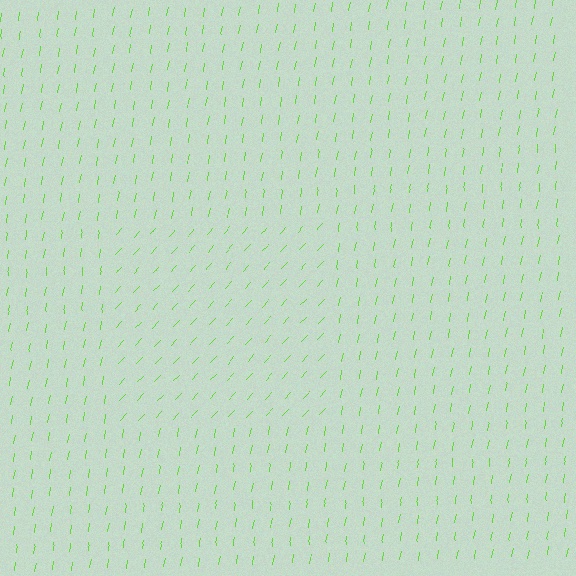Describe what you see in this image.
The image is filled with small lime line segments. A rectangle region in the image has lines oriented differently from the surrounding lines, creating a visible texture boundary.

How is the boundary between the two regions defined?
The boundary is defined purely by a change in line orientation (approximately 33 degrees difference). All lines are the same color and thickness.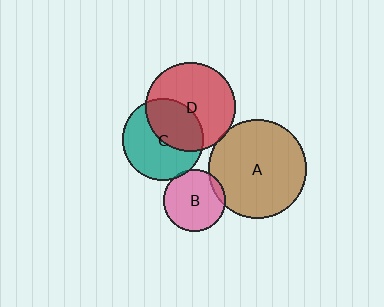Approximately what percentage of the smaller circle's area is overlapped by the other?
Approximately 5%.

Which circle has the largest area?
Circle A (brown).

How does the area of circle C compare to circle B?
Approximately 1.7 times.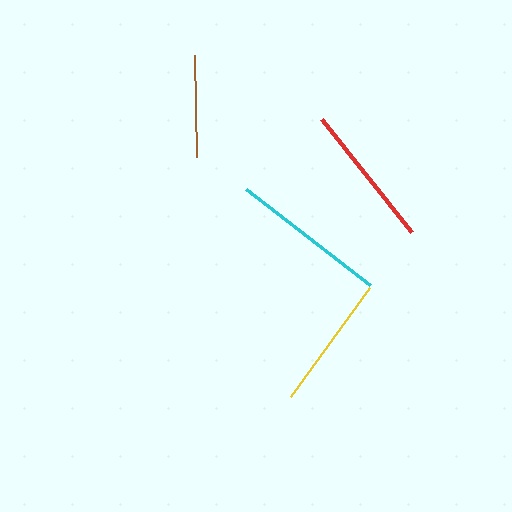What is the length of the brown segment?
The brown segment is approximately 102 pixels long.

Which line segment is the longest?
The cyan line is the longest at approximately 157 pixels.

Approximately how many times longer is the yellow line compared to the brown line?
The yellow line is approximately 1.3 times the length of the brown line.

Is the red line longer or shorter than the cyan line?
The cyan line is longer than the red line.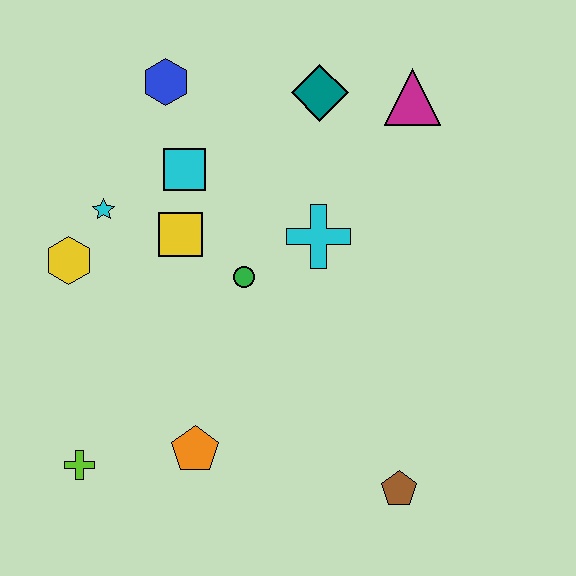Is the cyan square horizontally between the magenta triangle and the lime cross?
Yes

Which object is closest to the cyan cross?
The green circle is closest to the cyan cross.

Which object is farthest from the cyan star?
The brown pentagon is farthest from the cyan star.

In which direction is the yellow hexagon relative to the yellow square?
The yellow hexagon is to the left of the yellow square.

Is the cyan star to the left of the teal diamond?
Yes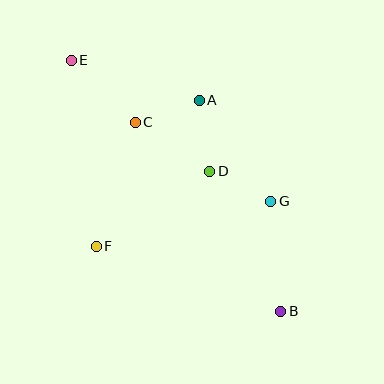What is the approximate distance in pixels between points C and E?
The distance between C and E is approximately 89 pixels.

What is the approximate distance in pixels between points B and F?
The distance between B and F is approximately 195 pixels.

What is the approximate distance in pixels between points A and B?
The distance between A and B is approximately 226 pixels.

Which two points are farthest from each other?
Points B and E are farthest from each other.